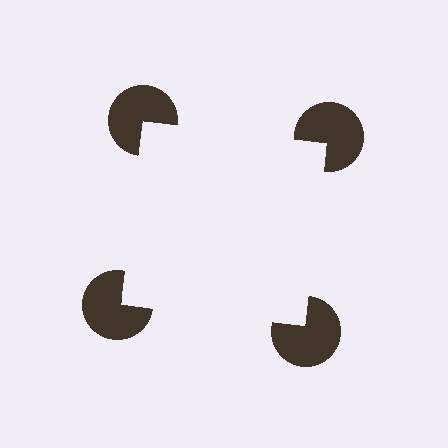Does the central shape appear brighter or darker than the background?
It typically appears slightly brighter than the background, even though no actual brightness change is drawn.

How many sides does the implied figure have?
4 sides.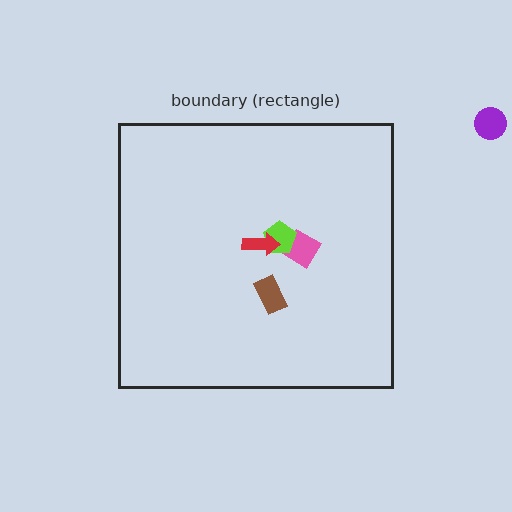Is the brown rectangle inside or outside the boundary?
Inside.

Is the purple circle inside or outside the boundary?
Outside.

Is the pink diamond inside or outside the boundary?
Inside.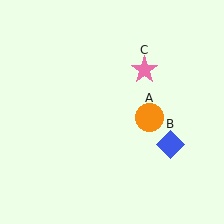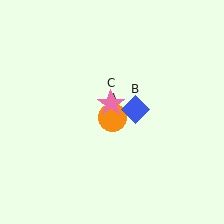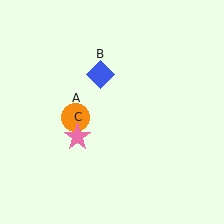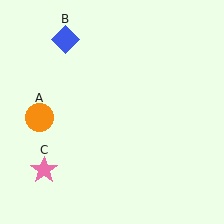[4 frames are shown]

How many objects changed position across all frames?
3 objects changed position: orange circle (object A), blue diamond (object B), pink star (object C).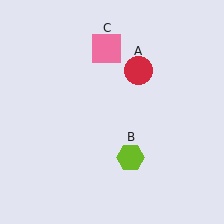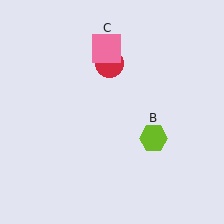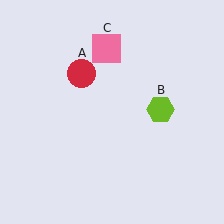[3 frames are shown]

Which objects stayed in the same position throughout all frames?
Pink square (object C) remained stationary.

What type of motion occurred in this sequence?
The red circle (object A), lime hexagon (object B) rotated counterclockwise around the center of the scene.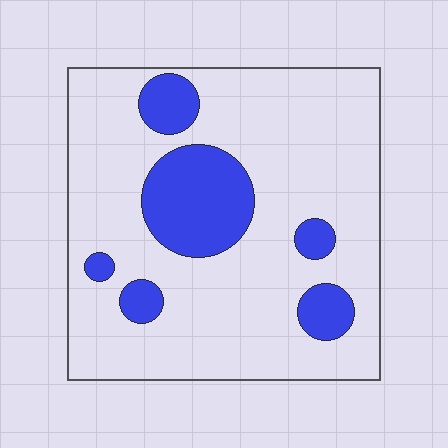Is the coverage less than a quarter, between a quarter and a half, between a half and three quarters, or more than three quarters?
Less than a quarter.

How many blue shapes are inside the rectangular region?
6.